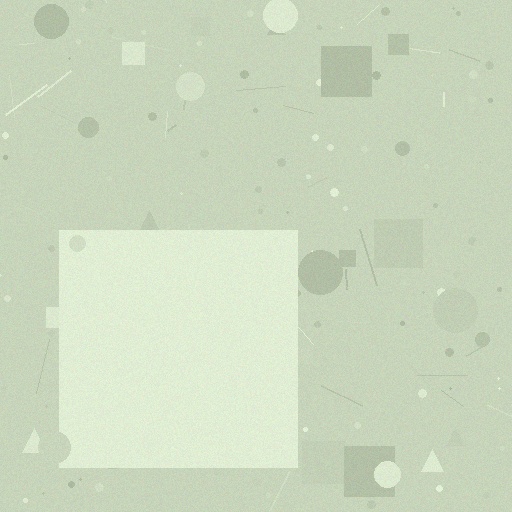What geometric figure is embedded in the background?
A square is embedded in the background.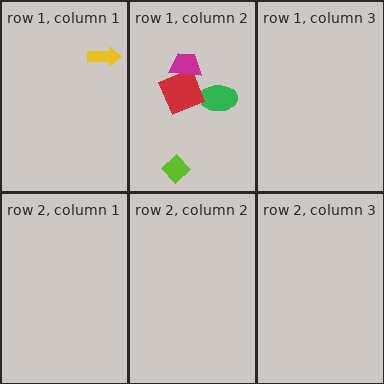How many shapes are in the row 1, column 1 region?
1.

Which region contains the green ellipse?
The row 1, column 2 region.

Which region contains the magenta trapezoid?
The row 1, column 2 region.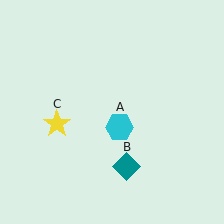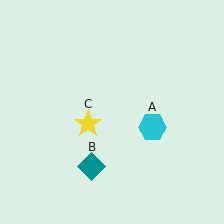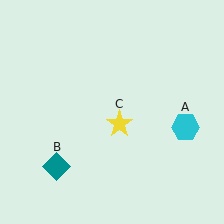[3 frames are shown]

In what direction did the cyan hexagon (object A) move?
The cyan hexagon (object A) moved right.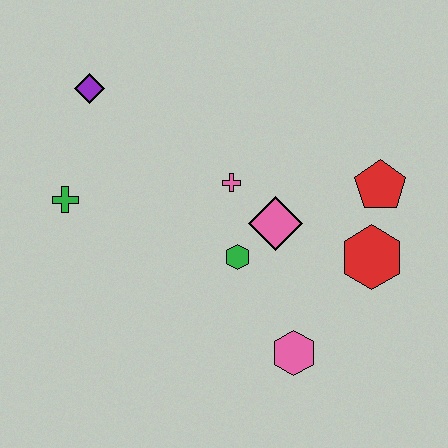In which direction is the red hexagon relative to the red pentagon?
The red hexagon is below the red pentagon.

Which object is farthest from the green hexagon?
The purple diamond is farthest from the green hexagon.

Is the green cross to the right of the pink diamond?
No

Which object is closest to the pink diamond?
The green hexagon is closest to the pink diamond.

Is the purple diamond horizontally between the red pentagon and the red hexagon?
No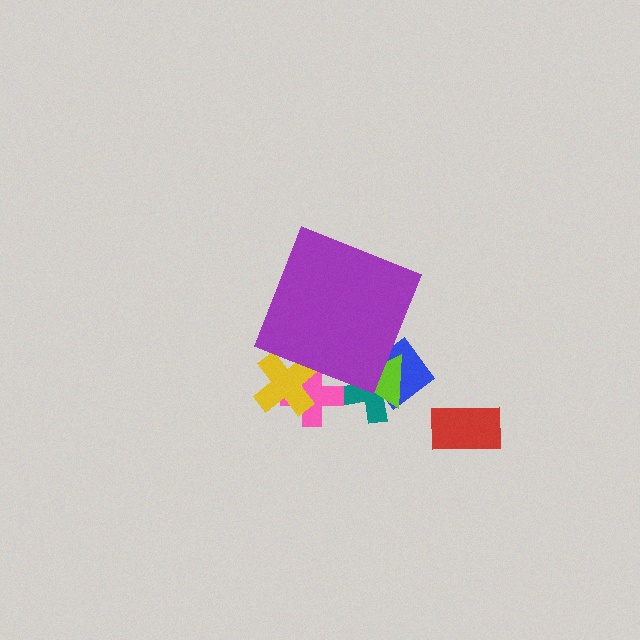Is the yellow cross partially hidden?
Yes, the yellow cross is partially hidden behind the purple diamond.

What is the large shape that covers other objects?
A purple diamond.